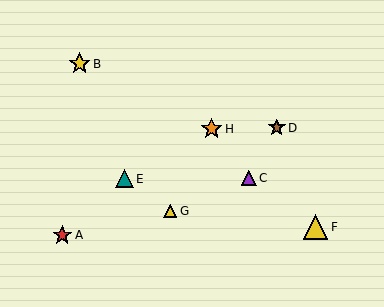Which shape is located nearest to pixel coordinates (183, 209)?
The yellow triangle (labeled G) at (170, 211) is nearest to that location.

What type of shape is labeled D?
Shape D is a brown star.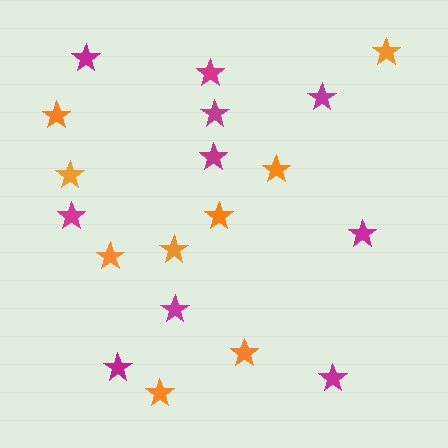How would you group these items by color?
There are 2 groups: one group of magenta stars (10) and one group of orange stars (9).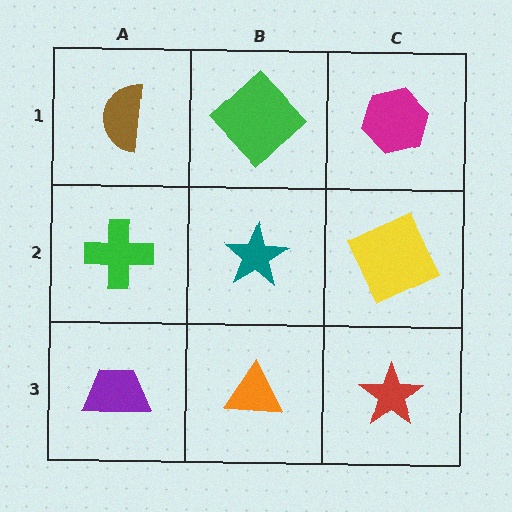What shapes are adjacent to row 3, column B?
A teal star (row 2, column B), a purple trapezoid (row 3, column A), a red star (row 3, column C).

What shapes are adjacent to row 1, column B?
A teal star (row 2, column B), a brown semicircle (row 1, column A), a magenta hexagon (row 1, column C).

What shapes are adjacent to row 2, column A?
A brown semicircle (row 1, column A), a purple trapezoid (row 3, column A), a teal star (row 2, column B).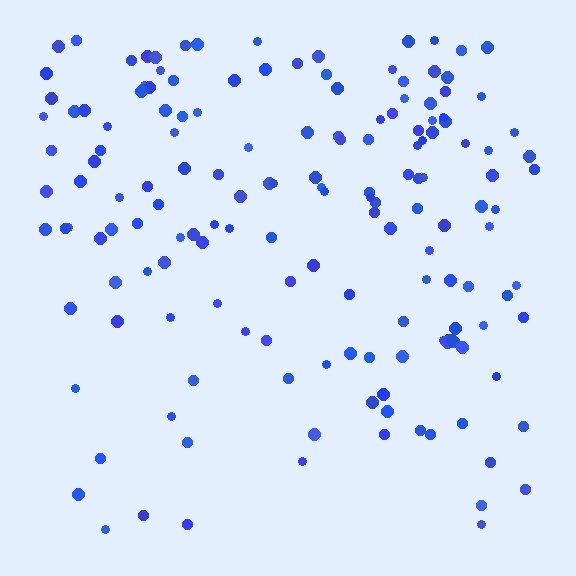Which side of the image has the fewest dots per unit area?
The bottom.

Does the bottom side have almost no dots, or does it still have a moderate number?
Still a moderate number, just noticeably fewer than the top.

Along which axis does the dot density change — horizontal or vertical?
Vertical.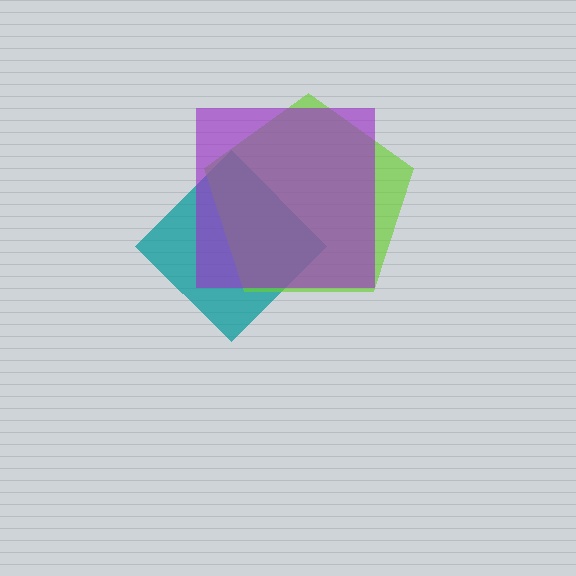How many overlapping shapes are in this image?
There are 3 overlapping shapes in the image.